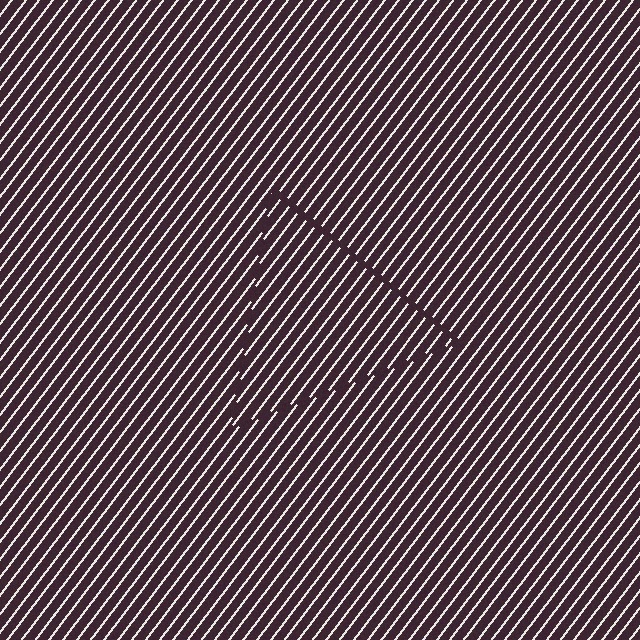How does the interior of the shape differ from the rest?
The interior of the shape contains the same grating, shifted by half a period — the contour is defined by the phase discontinuity where line-ends from the inner and outer gratings abut.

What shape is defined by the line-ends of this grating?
An illusory triangle. The interior of the shape contains the same grating, shifted by half a period — the contour is defined by the phase discontinuity where line-ends from the inner and outer gratings abut.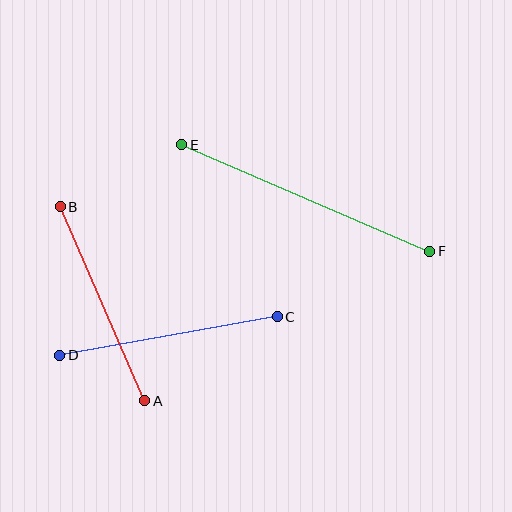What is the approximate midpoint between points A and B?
The midpoint is at approximately (102, 304) pixels.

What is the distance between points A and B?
The distance is approximately 212 pixels.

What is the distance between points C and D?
The distance is approximately 221 pixels.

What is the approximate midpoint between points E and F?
The midpoint is at approximately (306, 198) pixels.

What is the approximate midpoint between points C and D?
The midpoint is at approximately (168, 336) pixels.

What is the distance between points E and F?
The distance is approximately 270 pixels.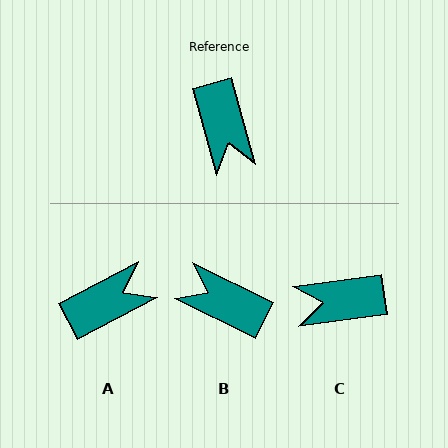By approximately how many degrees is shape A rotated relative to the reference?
Approximately 102 degrees counter-clockwise.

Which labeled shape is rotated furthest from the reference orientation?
B, about 132 degrees away.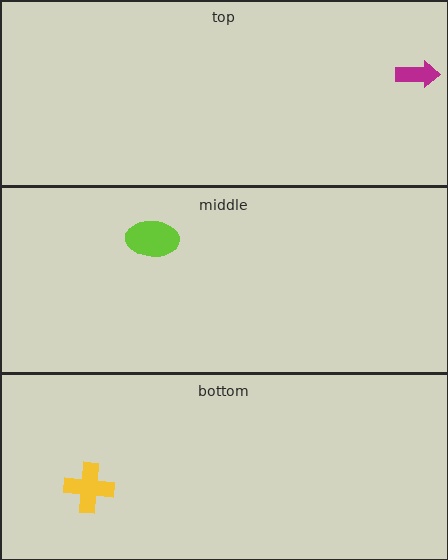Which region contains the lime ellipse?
The middle region.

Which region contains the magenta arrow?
The top region.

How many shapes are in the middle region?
1.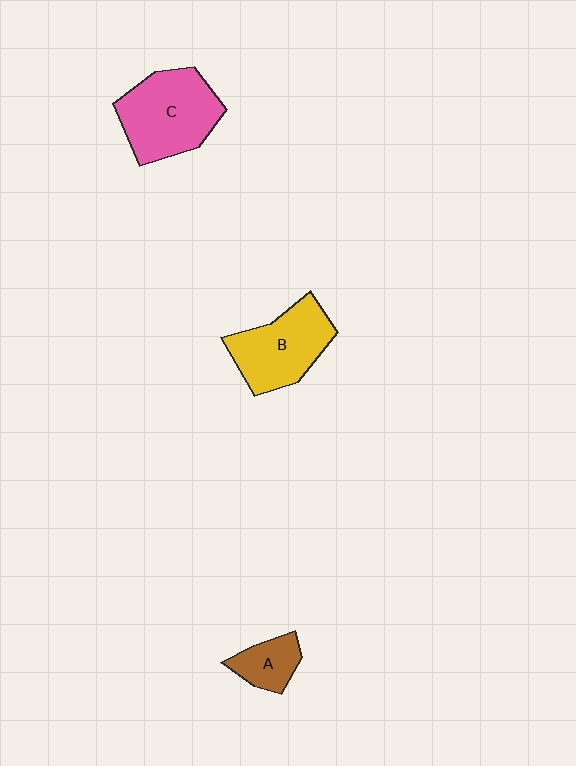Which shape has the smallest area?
Shape A (brown).